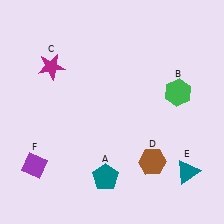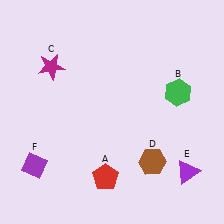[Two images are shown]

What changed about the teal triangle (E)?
In Image 1, E is teal. In Image 2, it changed to purple.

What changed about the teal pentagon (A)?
In Image 1, A is teal. In Image 2, it changed to red.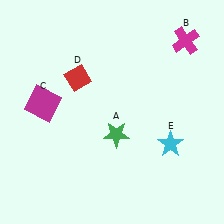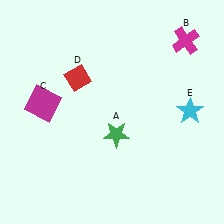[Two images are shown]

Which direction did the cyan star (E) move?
The cyan star (E) moved up.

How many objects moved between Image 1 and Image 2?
1 object moved between the two images.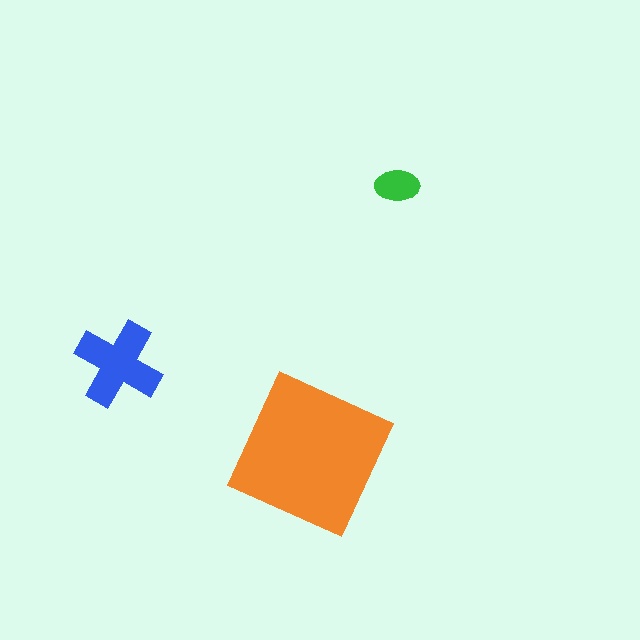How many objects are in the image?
There are 3 objects in the image.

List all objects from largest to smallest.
The orange square, the blue cross, the green ellipse.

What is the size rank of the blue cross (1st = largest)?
2nd.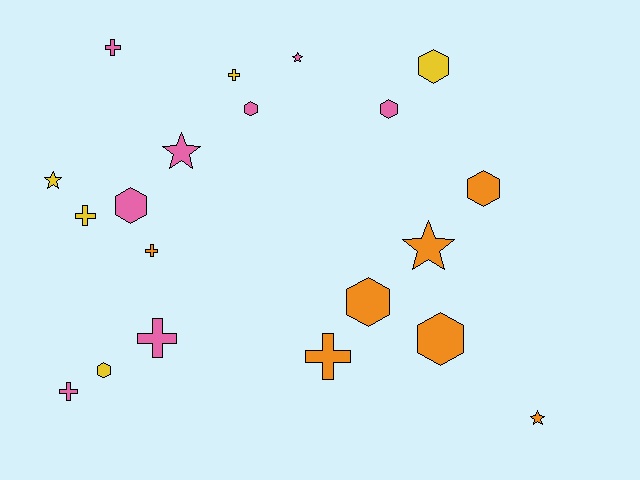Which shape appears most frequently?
Hexagon, with 8 objects.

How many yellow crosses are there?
There are 2 yellow crosses.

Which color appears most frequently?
Pink, with 8 objects.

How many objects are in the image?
There are 20 objects.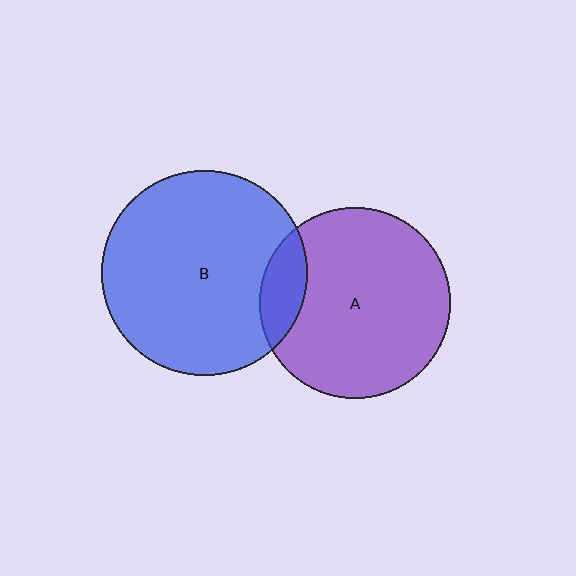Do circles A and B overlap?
Yes.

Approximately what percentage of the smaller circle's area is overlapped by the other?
Approximately 15%.